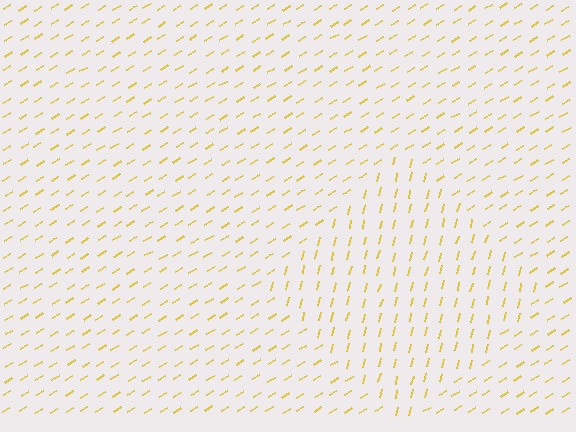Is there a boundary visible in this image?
Yes, there is a texture boundary formed by a change in line orientation.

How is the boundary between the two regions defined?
The boundary is defined purely by a change in line orientation (approximately 45 degrees difference). All lines are the same color and thickness.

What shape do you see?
I see a diamond.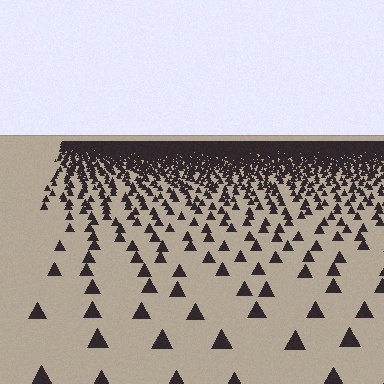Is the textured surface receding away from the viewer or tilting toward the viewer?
The surface is receding away from the viewer. Texture elements get smaller and denser toward the top.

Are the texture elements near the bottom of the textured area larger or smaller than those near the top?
Larger. Near the bottom, elements are closer to the viewer and appear at a bigger on-screen size.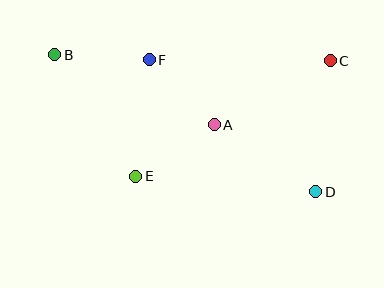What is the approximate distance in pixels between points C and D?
The distance between C and D is approximately 131 pixels.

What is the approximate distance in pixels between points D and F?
The distance between D and F is approximately 212 pixels.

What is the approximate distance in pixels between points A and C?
The distance between A and C is approximately 132 pixels.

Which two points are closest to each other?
Points A and F are closest to each other.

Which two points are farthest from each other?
Points B and D are farthest from each other.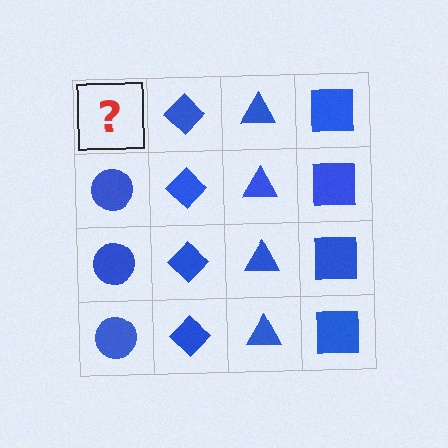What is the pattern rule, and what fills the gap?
The rule is that each column has a consistent shape. The gap should be filled with a blue circle.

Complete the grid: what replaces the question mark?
The question mark should be replaced with a blue circle.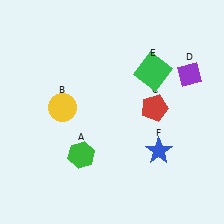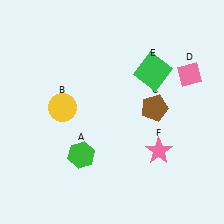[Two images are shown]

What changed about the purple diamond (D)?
In Image 1, D is purple. In Image 2, it changed to pink.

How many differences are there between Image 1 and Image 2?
There are 3 differences between the two images.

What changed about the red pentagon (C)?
In Image 1, C is red. In Image 2, it changed to brown.